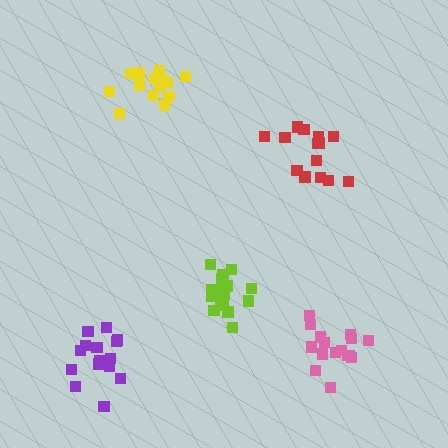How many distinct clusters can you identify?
There are 5 distinct clusters.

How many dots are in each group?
Group 1: 14 dots, Group 2: 16 dots, Group 3: 16 dots, Group 4: 19 dots, Group 5: 17 dots (82 total).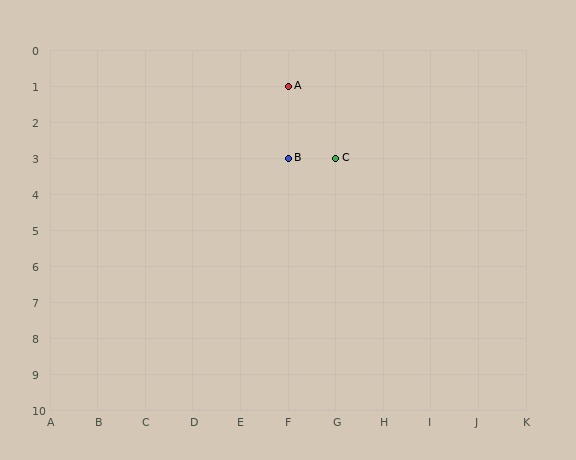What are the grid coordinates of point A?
Point A is at grid coordinates (F, 1).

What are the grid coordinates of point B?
Point B is at grid coordinates (F, 3).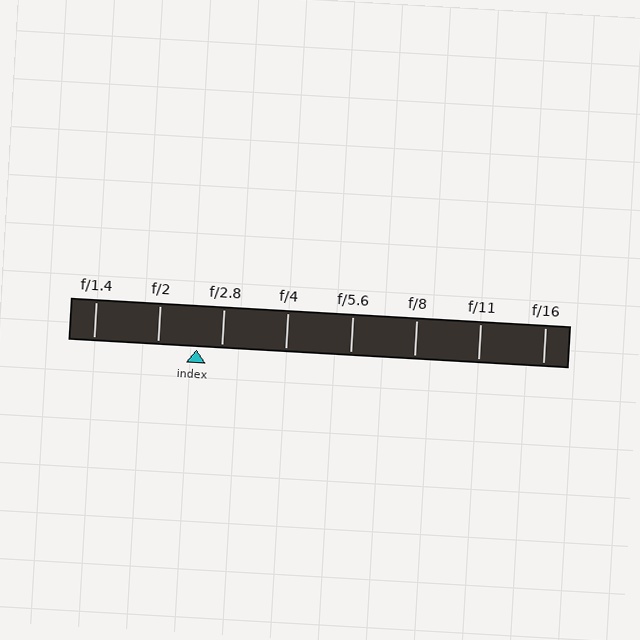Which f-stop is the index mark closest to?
The index mark is closest to f/2.8.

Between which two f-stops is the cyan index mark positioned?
The index mark is between f/2 and f/2.8.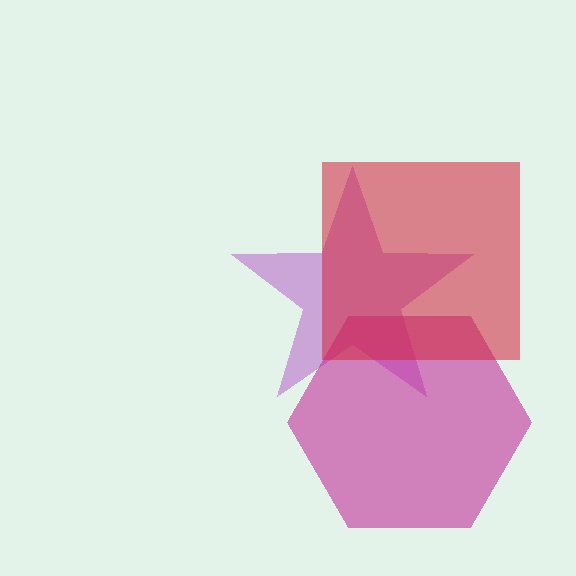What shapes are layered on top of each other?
The layered shapes are: a purple star, a magenta hexagon, a red square.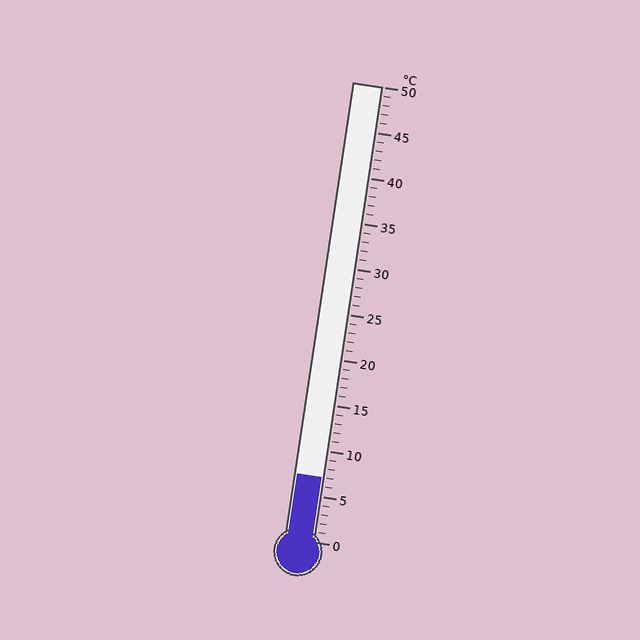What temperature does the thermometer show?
The thermometer shows approximately 7°C.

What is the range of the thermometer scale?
The thermometer scale ranges from 0°C to 50°C.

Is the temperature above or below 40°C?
The temperature is below 40°C.